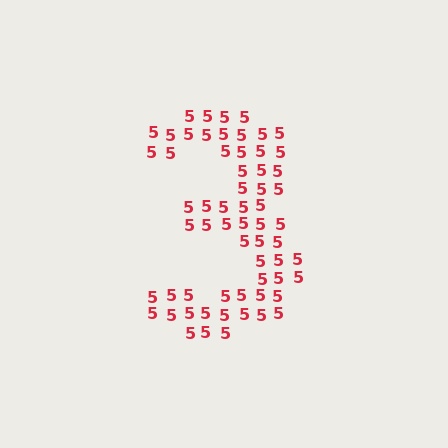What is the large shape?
The large shape is the digit 3.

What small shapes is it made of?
It is made of small digit 5's.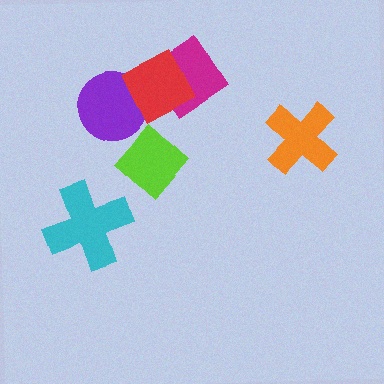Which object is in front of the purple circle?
The red diamond is in front of the purple circle.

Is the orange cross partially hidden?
No, no other shape covers it.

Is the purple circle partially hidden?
Yes, it is partially covered by another shape.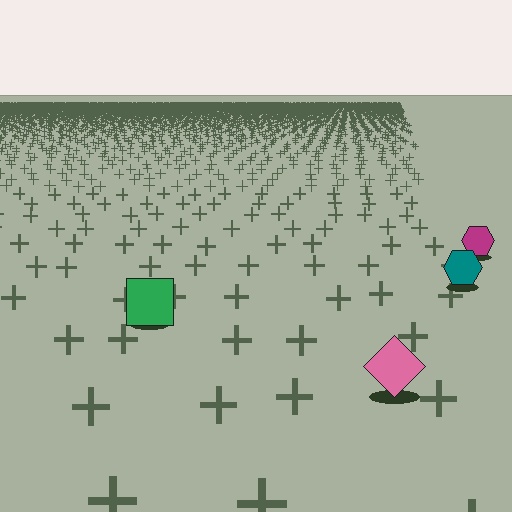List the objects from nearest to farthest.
From nearest to farthest: the pink diamond, the green square, the teal hexagon, the magenta hexagon.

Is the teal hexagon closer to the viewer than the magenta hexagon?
Yes. The teal hexagon is closer — you can tell from the texture gradient: the ground texture is coarser near it.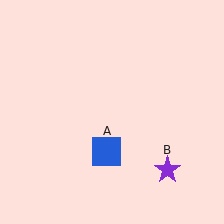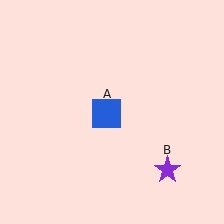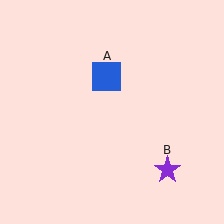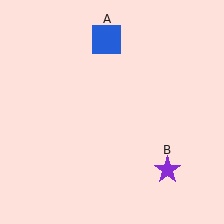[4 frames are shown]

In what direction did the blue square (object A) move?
The blue square (object A) moved up.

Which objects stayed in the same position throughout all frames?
Purple star (object B) remained stationary.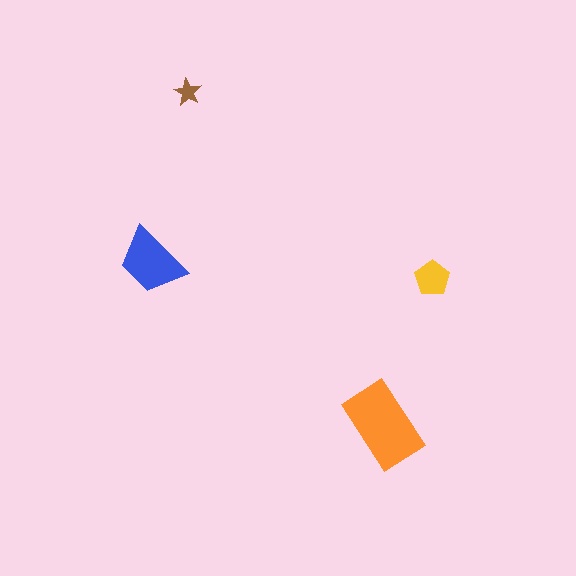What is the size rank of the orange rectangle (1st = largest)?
1st.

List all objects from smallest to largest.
The brown star, the yellow pentagon, the blue trapezoid, the orange rectangle.